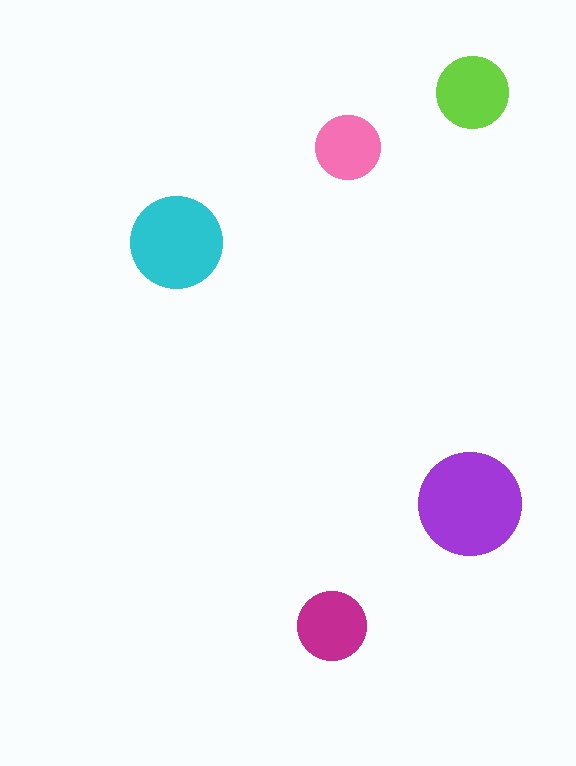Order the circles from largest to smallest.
the purple one, the cyan one, the lime one, the magenta one, the pink one.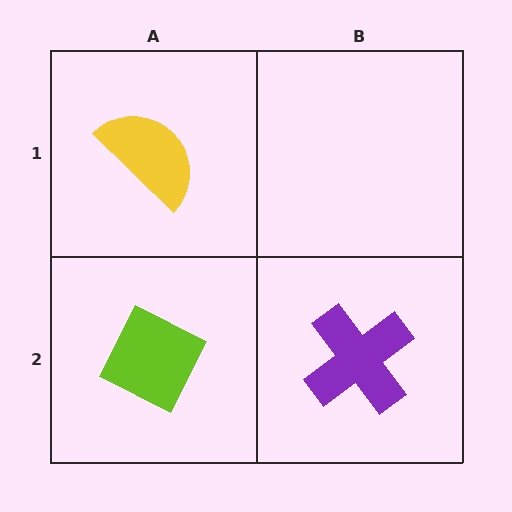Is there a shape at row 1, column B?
No, that cell is empty.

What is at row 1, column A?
A yellow semicircle.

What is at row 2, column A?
A lime diamond.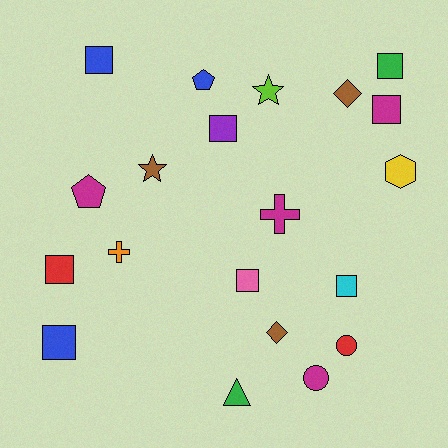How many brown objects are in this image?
There are 3 brown objects.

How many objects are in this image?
There are 20 objects.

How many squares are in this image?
There are 8 squares.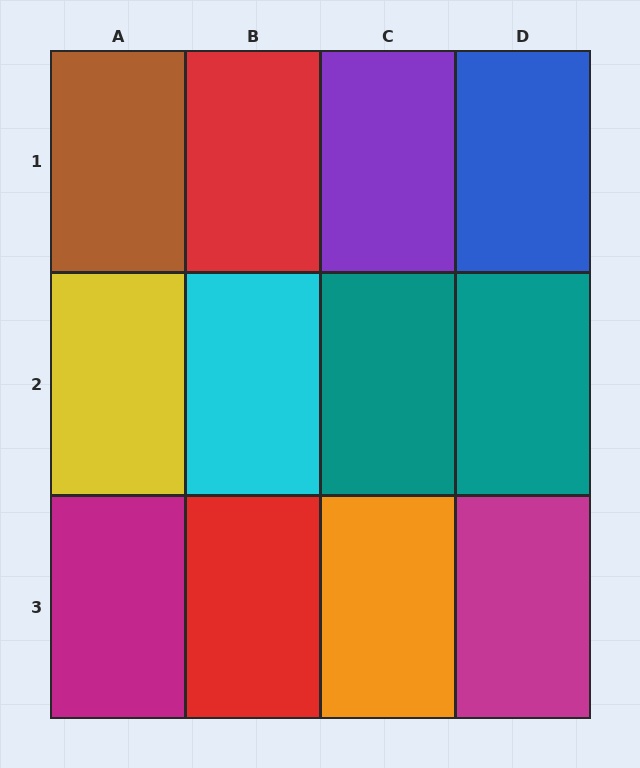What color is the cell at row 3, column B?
Red.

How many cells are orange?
1 cell is orange.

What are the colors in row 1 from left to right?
Brown, red, purple, blue.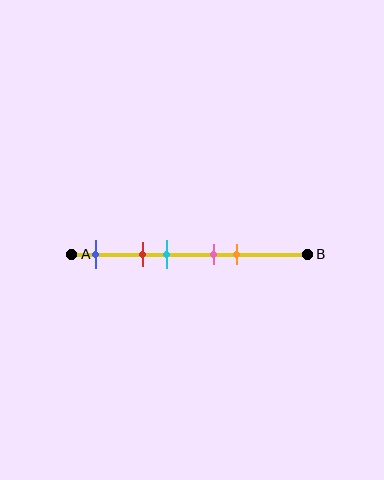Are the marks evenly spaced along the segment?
No, the marks are not evenly spaced.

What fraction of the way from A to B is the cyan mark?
The cyan mark is approximately 40% (0.4) of the way from A to B.